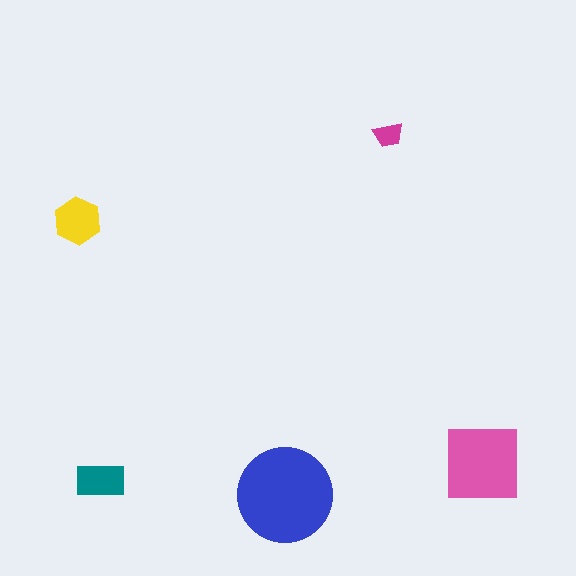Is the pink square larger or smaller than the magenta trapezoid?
Larger.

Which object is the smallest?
The magenta trapezoid.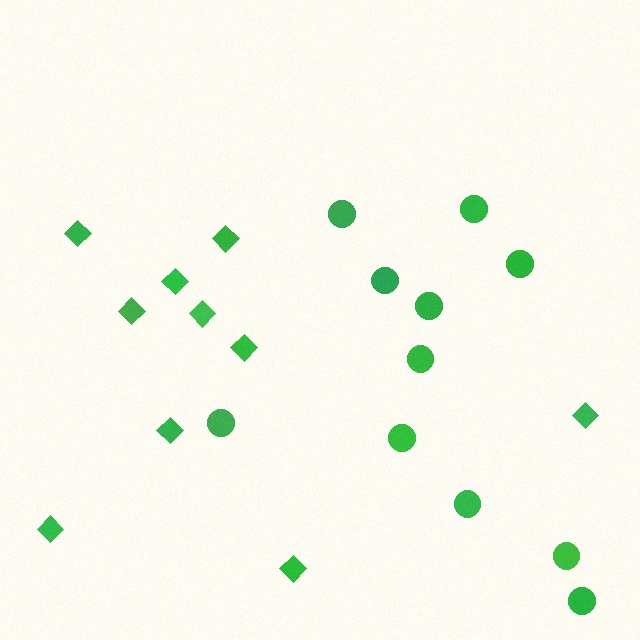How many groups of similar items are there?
There are 2 groups: one group of diamonds (10) and one group of circles (11).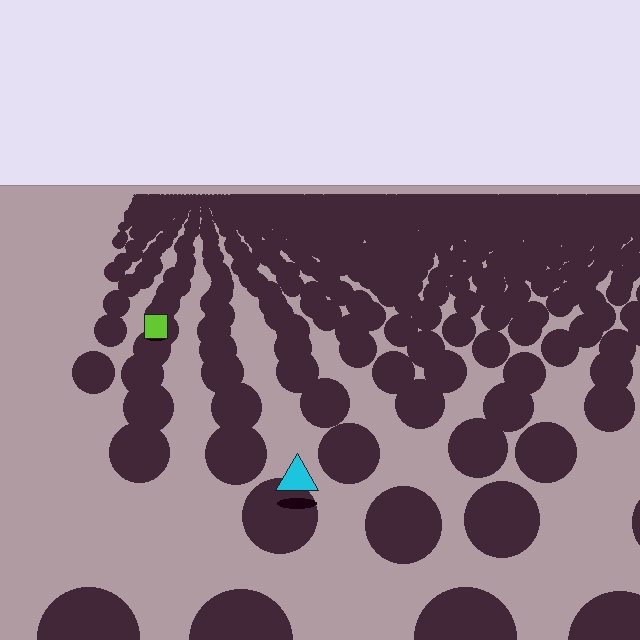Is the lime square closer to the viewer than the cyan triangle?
No. The cyan triangle is closer — you can tell from the texture gradient: the ground texture is coarser near it.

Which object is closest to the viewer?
The cyan triangle is closest. The texture marks near it are larger and more spread out.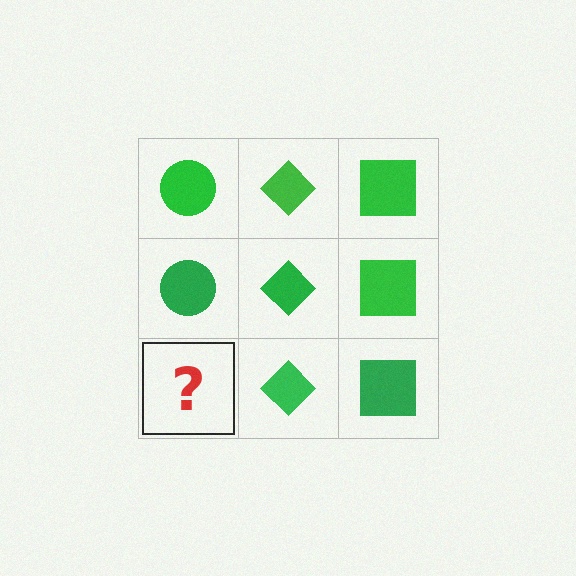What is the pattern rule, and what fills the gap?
The rule is that each column has a consistent shape. The gap should be filled with a green circle.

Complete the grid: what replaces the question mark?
The question mark should be replaced with a green circle.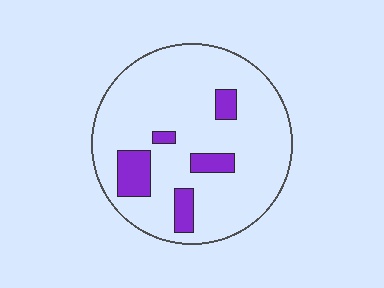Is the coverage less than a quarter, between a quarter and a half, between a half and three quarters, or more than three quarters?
Less than a quarter.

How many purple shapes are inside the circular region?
5.